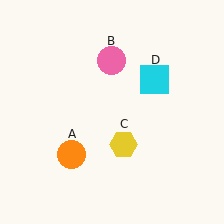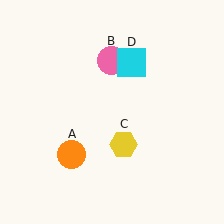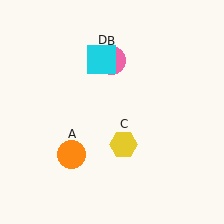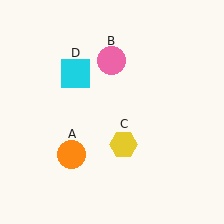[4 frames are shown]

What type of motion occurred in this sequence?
The cyan square (object D) rotated counterclockwise around the center of the scene.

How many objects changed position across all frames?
1 object changed position: cyan square (object D).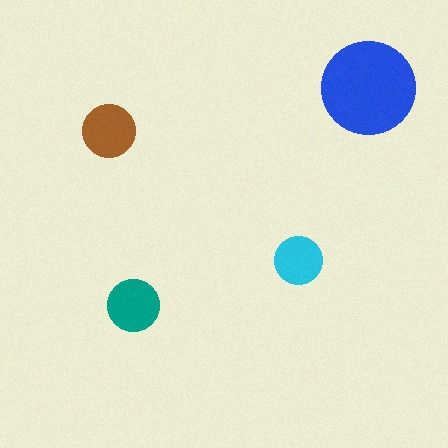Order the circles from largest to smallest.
the blue one, the brown one, the teal one, the cyan one.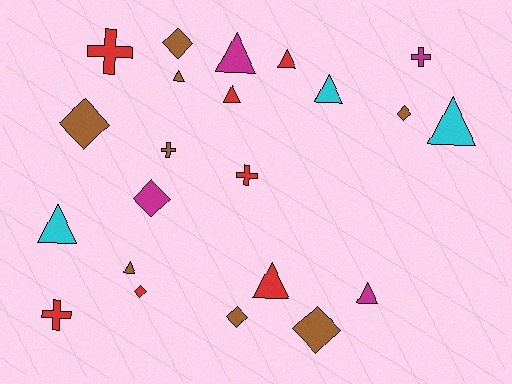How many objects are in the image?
There are 22 objects.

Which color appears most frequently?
Brown, with 8 objects.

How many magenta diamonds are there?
There is 1 magenta diamond.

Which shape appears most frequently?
Triangle, with 10 objects.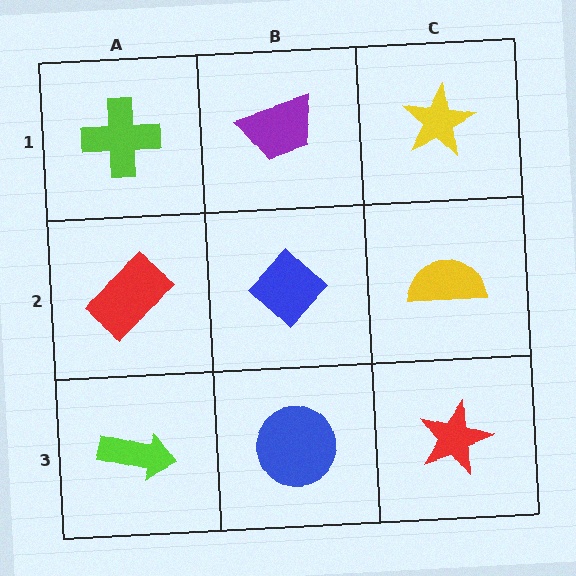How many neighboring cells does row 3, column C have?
2.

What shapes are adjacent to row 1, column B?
A blue diamond (row 2, column B), a lime cross (row 1, column A), a yellow star (row 1, column C).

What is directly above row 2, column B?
A purple trapezoid.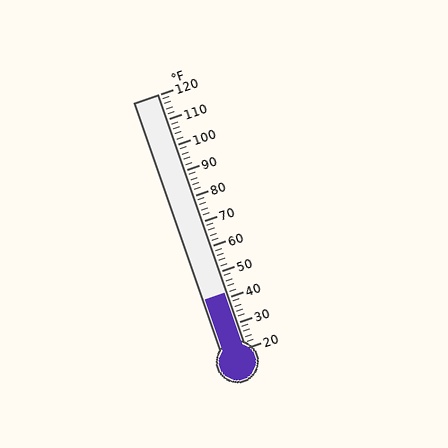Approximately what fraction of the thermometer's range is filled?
The thermometer is filled to approximately 20% of its range.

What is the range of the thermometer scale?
The thermometer scale ranges from 20°F to 120°F.